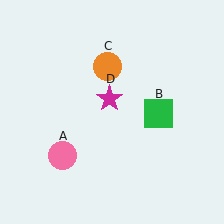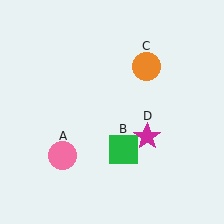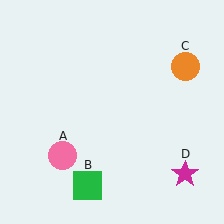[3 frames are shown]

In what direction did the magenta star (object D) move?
The magenta star (object D) moved down and to the right.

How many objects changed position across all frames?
3 objects changed position: green square (object B), orange circle (object C), magenta star (object D).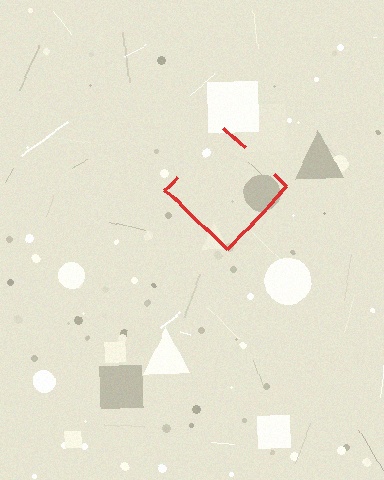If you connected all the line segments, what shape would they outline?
They would outline a diamond.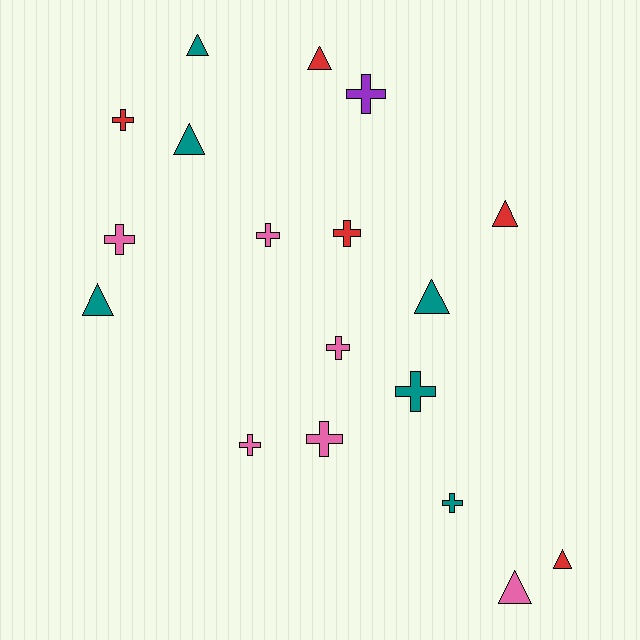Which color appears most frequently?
Teal, with 6 objects.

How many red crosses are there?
There are 2 red crosses.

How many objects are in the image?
There are 18 objects.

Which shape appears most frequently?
Cross, with 10 objects.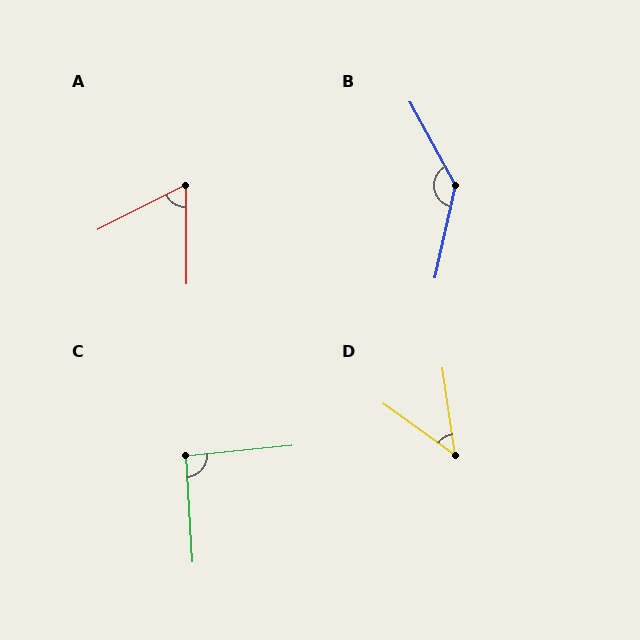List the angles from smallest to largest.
D (46°), A (63°), C (92°), B (139°).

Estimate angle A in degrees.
Approximately 63 degrees.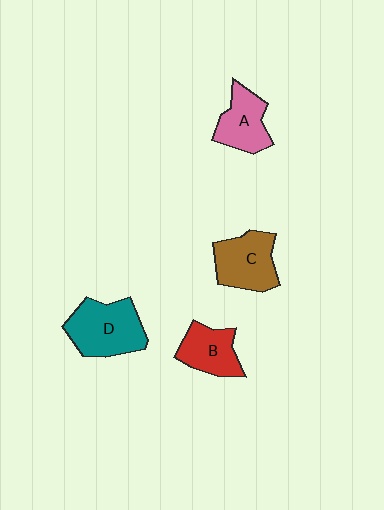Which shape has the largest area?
Shape D (teal).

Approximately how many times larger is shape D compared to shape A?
Approximately 1.4 times.